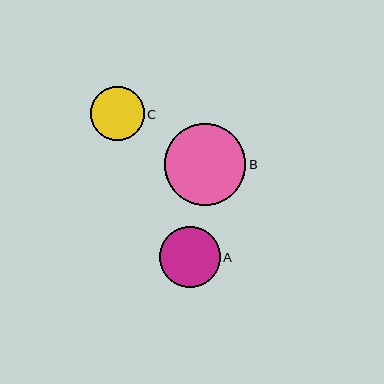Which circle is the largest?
Circle B is the largest with a size of approximately 81 pixels.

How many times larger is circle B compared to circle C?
Circle B is approximately 1.5 times the size of circle C.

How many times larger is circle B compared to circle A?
Circle B is approximately 1.3 times the size of circle A.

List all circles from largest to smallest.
From largest to smallest: B, A, C.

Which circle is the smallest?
Circle C is the smallest with a size of approximately 54 pixels.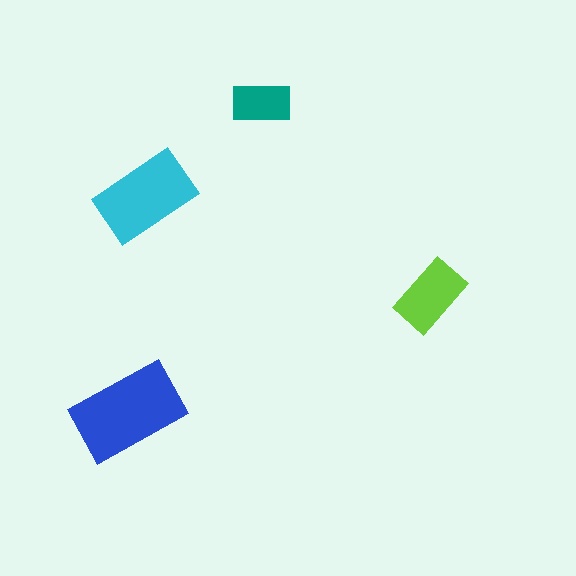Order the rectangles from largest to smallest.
the blue one, the cyan one, the lime one, the teal one.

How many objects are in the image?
There are 4 objects in the image.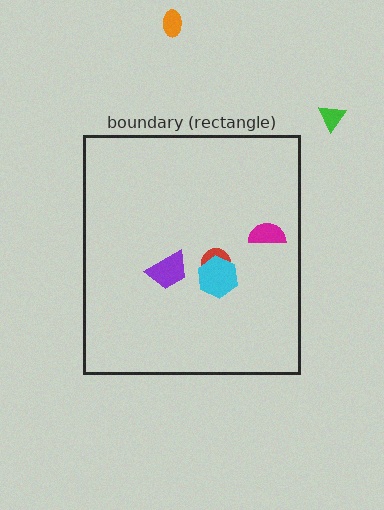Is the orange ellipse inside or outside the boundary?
Outside.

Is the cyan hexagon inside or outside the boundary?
Inside.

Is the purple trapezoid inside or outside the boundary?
Inside.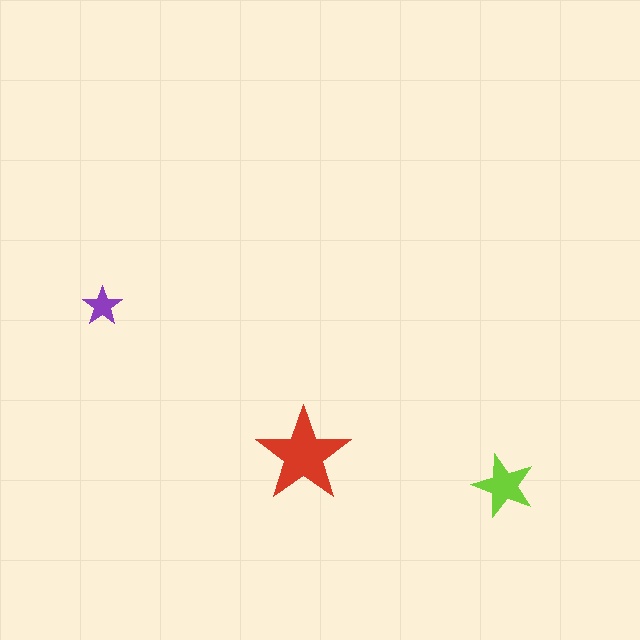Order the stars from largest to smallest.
the red one, the lime one, the purple one.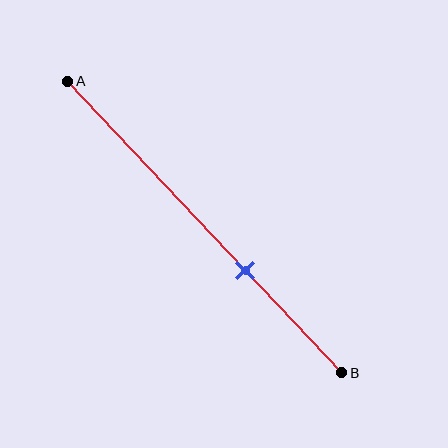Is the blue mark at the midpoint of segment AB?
No, the mark is at about 65% from A, not at the 50% midpoint.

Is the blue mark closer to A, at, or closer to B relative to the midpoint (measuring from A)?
The blue mark is closer to point B than the midpoint of segment AB.